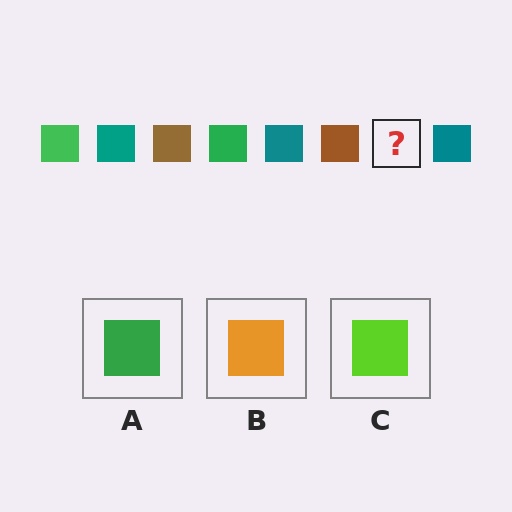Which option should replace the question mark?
Option A.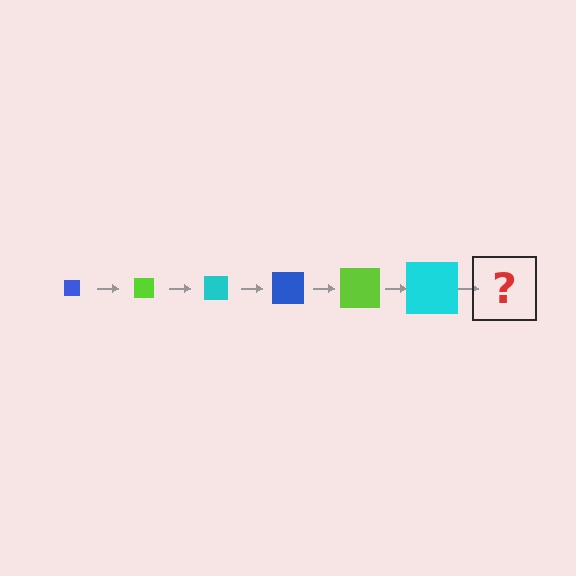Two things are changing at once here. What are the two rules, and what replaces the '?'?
The two rules are that the square grows larger each step and the color cycles through blue, lime, and cyan. The '?' should be a blue square, larger than the previous one.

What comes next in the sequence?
The next element should be a blue square, larger than the previous one.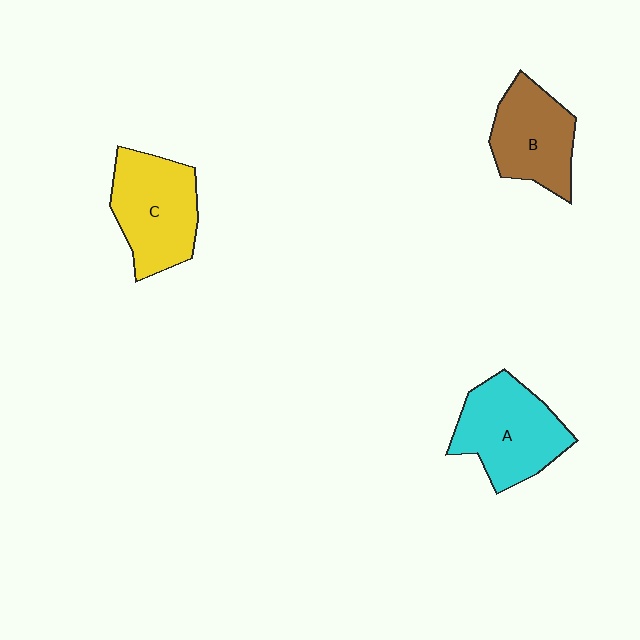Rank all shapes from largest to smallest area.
From largest to smallest: A (cyan), C (yellow), B (brown).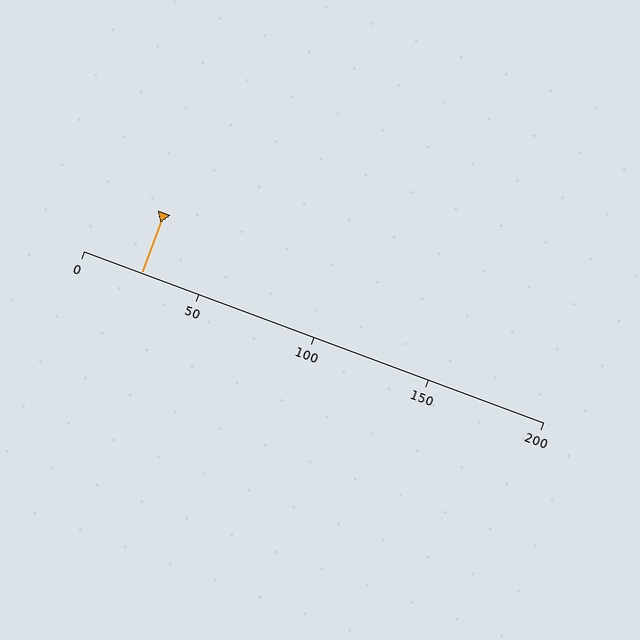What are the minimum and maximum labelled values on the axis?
The axis runs from 0 to 200.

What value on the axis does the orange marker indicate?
The marker indicates approximately 25.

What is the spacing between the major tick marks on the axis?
The major ticks are spaced 50 apart.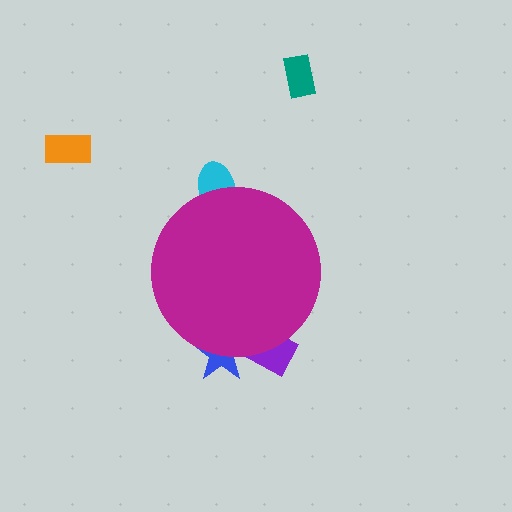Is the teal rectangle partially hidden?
No, the teal rectangle is fully visible.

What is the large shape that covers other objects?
A magenta circle.